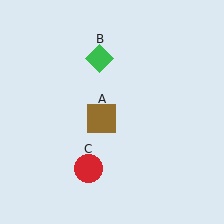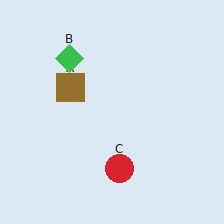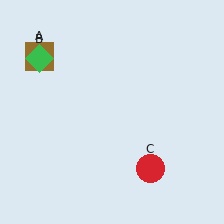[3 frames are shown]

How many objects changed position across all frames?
3 objects changed position: brown square (object A), green diamond (object B), red circle (object C).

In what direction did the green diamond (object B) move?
The green diamond (object B) moved left.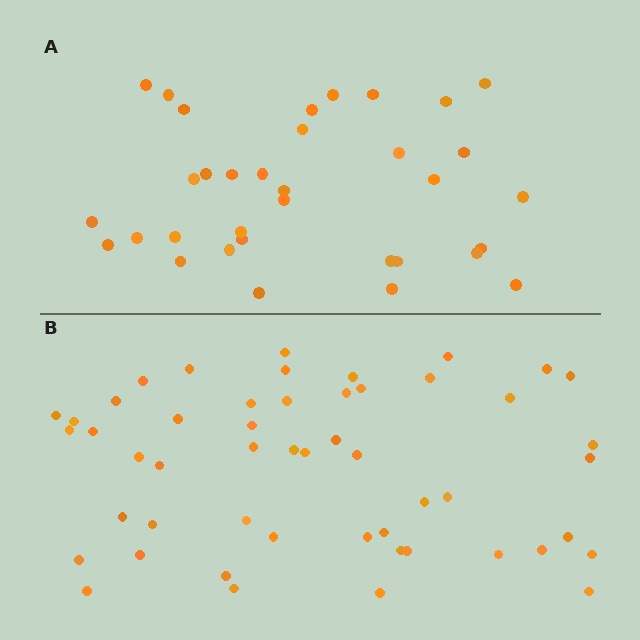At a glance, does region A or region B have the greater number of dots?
Region B (the bottom region) has more dots.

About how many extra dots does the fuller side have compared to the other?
Region B has approximately 15 more dots than region A.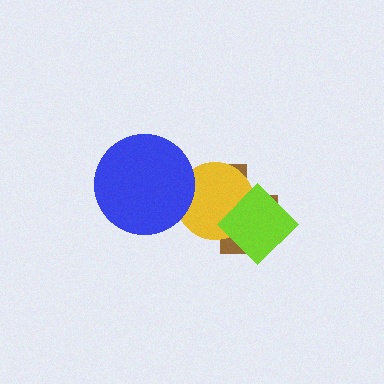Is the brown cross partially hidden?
Yes, it is partially covered by another shape.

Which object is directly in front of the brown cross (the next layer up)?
The yellow circle is directly in front of the brown cross.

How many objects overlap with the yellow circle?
3 objects overlap with the yellow circle.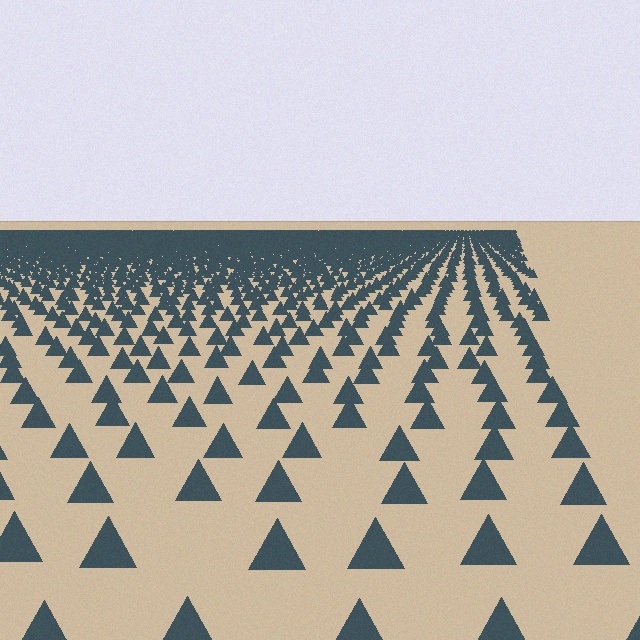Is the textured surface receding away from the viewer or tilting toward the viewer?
The surface is receding away from the viewer. Texture elements get smaller and denser toward the top.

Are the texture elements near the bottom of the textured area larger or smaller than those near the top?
Larger. Near the bottom, elements are closer to the viewer and appear at a bigger on-screen size.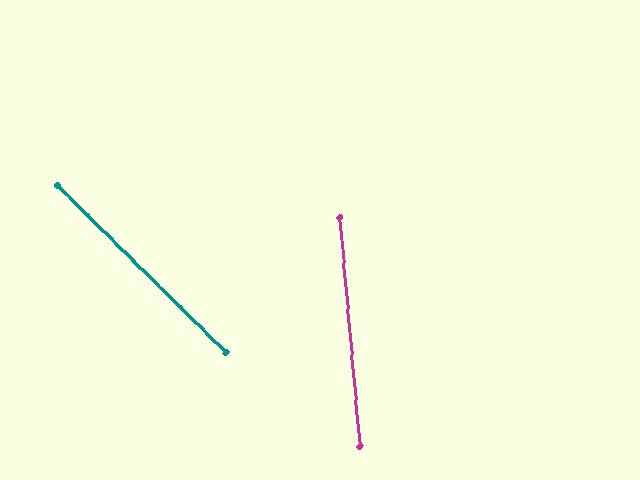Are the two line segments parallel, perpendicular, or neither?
Neither parallel nor perpendicular — they differ by about 40°.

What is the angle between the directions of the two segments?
Approximately 40 degrees.